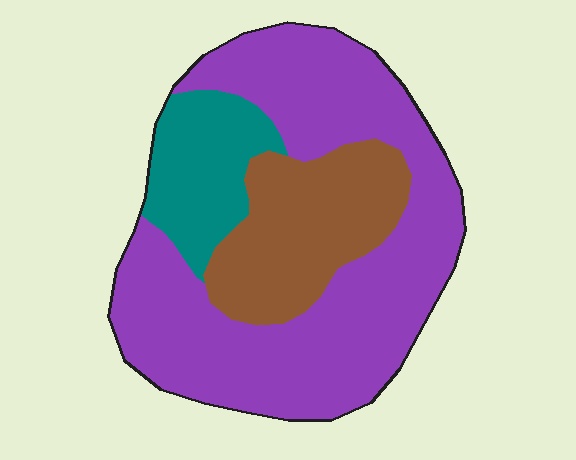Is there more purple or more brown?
Purple.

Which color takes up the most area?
Purple, at roughly 60%.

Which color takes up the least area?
Teal, at roughly 15%.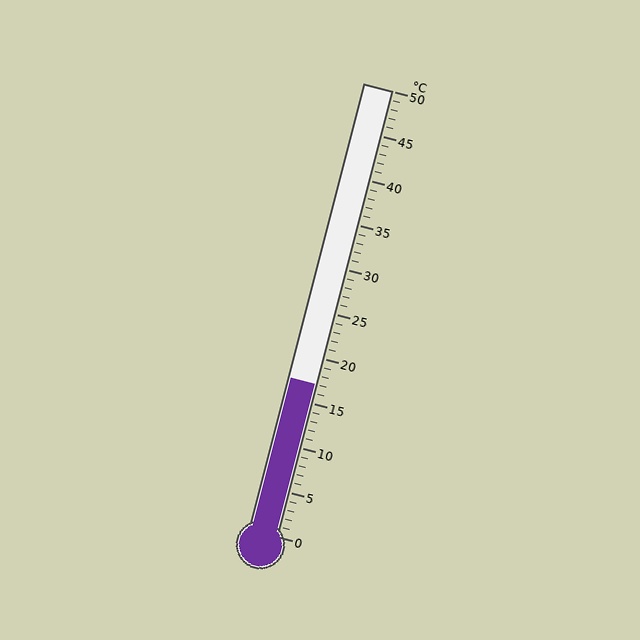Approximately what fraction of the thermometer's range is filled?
The thermometer is filled to approximately 35% of its range.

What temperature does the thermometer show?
The thermometer shows approximately 17°C.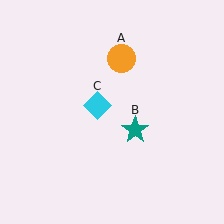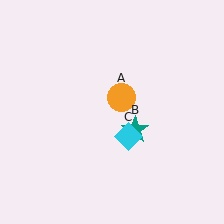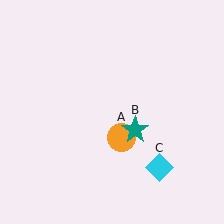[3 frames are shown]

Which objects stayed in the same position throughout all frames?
Teal star (object B) remained stationary.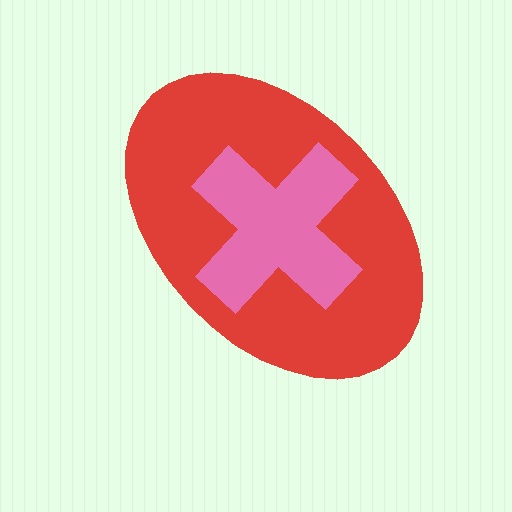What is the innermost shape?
The pink cross.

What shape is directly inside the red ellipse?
The pink cross.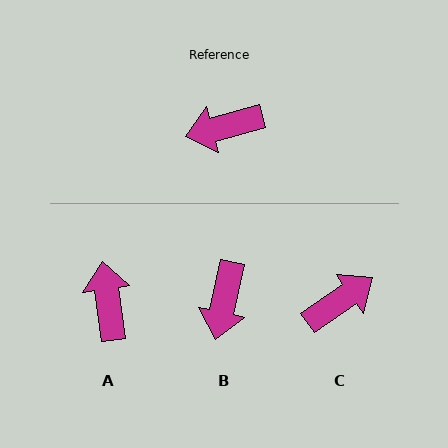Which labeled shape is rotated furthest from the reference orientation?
C, about 160 degrees away.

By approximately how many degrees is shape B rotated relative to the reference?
Approximately 63 degrees counter-clockwise.